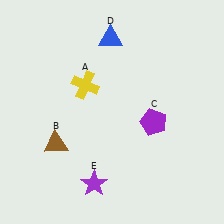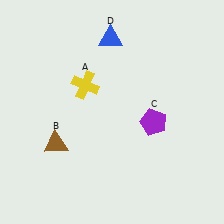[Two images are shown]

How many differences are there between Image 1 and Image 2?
There is 1 difference between the two images.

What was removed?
The purple star (E) was removed in Image 2.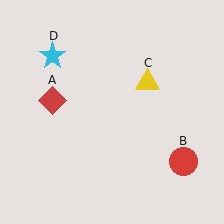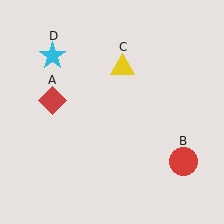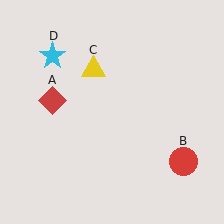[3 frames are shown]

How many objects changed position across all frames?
1 object changed position: yellow triangle (object C).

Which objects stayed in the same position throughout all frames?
Red diamond (object A) and red circle (object B) and cyan star (object D) remained stationary.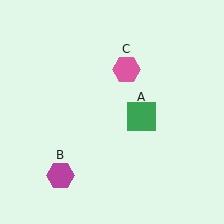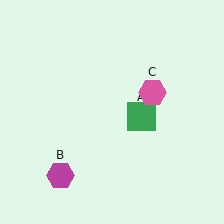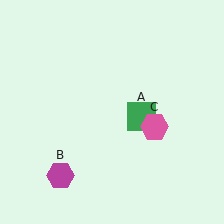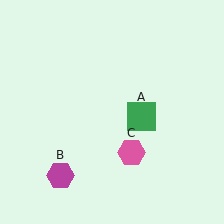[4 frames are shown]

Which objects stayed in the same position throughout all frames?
Green square (object A) and magenta hexagon (object B) remained stationary.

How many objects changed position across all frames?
1 object changed position: pink hexagon (object C).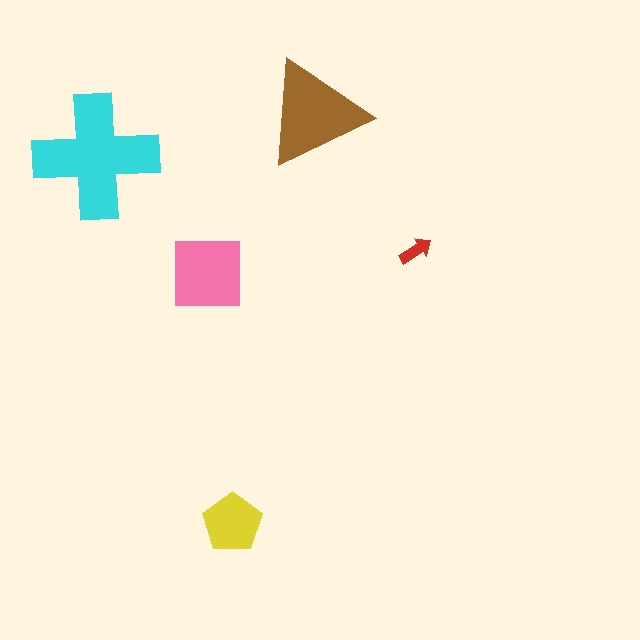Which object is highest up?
The brown triangle is topmost.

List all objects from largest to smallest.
The cyan cross, the brown triangle, the pink square, the yellow pentagon, the red arrow.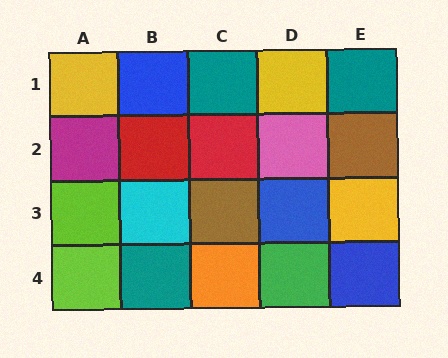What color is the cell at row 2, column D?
Pink.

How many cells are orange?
1 cell is orange.